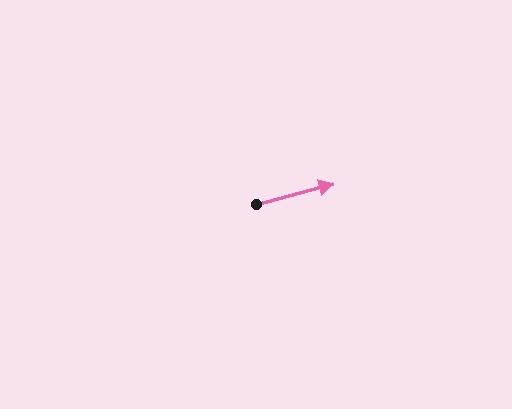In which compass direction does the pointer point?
East.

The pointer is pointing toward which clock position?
Roughly 3 o'clock.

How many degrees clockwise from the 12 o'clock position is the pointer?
Approximately 75 degrees.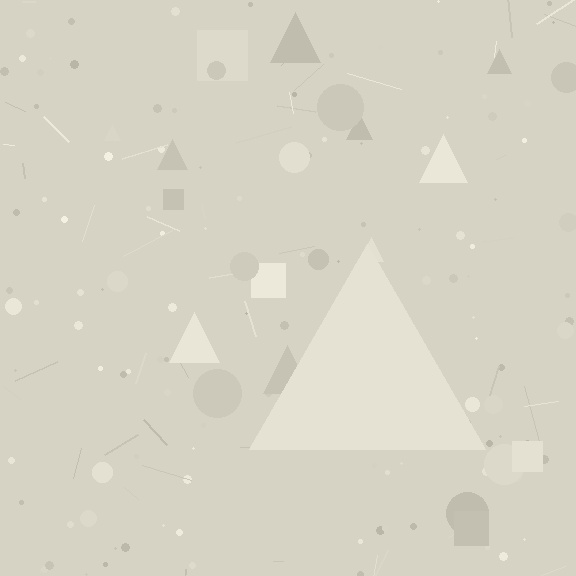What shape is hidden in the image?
A triangle is hidden in the image.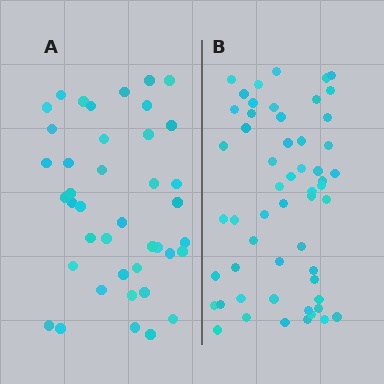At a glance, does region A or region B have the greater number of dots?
Region B (the right region) has more dots.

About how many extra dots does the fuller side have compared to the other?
Region B has approximately 15 more dots than region A.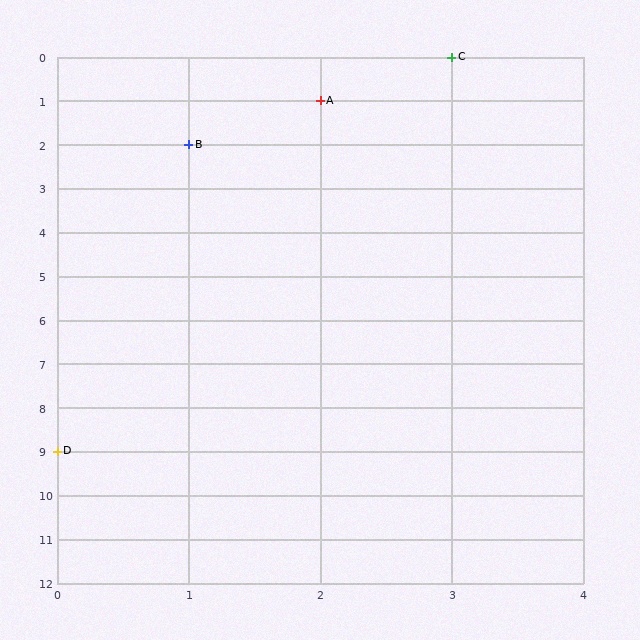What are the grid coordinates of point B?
Point B is at grid coordinates (1, 2).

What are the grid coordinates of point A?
Point A is at grid coordinates (2, 1).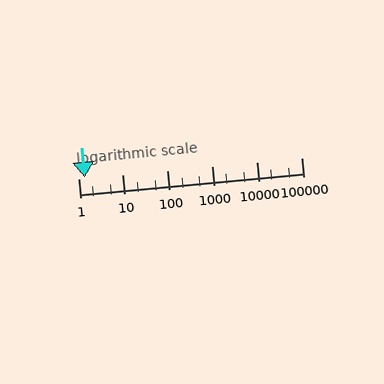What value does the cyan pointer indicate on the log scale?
The pointer indicates approximately 1.4.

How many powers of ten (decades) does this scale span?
The scale spans 5 decades, from 1 to 100000.